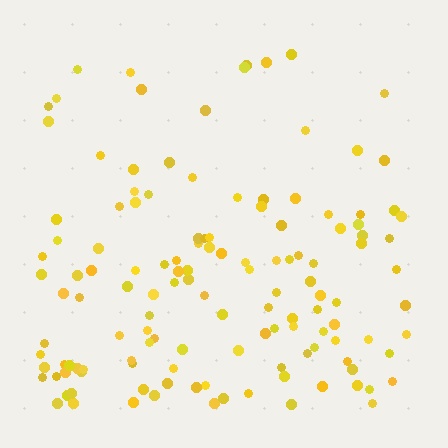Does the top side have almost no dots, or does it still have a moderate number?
Still a moderate number, just noticeably fewer than the bottom.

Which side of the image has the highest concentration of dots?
The bottom.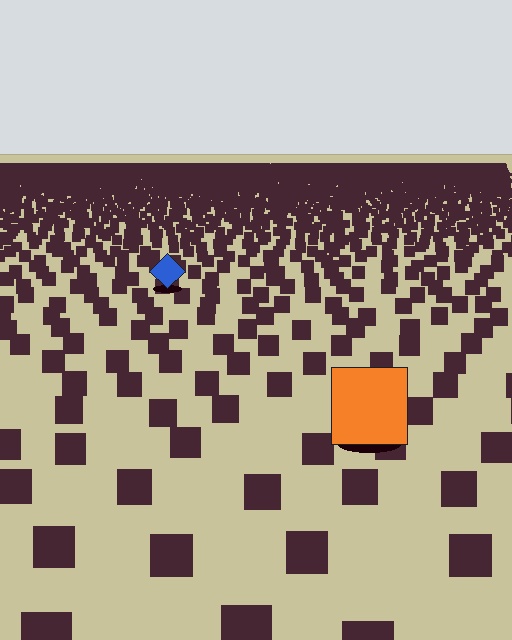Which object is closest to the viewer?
The orange square is closest. The texture marks near it are larger and more spread out.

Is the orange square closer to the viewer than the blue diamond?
Yes. The orange square is closer — you can tell from the texture gradient: the ground texture is coarser near it.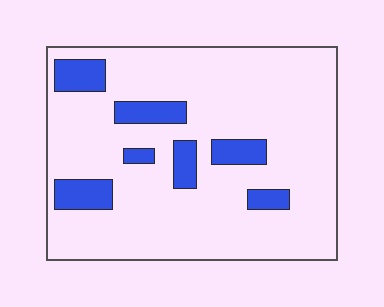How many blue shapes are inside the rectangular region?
7.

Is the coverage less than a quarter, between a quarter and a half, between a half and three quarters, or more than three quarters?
Less than a quarter.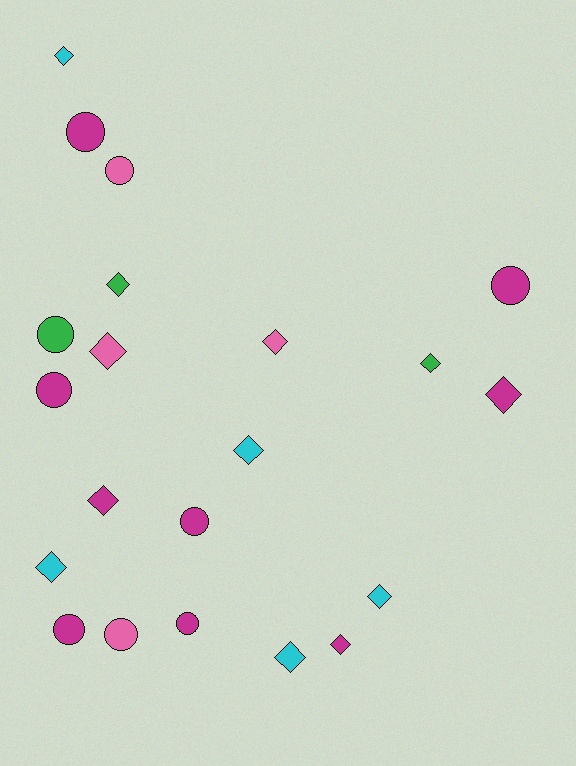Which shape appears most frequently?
Diamond, with 12 objects.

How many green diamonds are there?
There are 2 green diamonds.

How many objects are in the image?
There are 21 objects.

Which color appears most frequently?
Magenta, with 9 objects.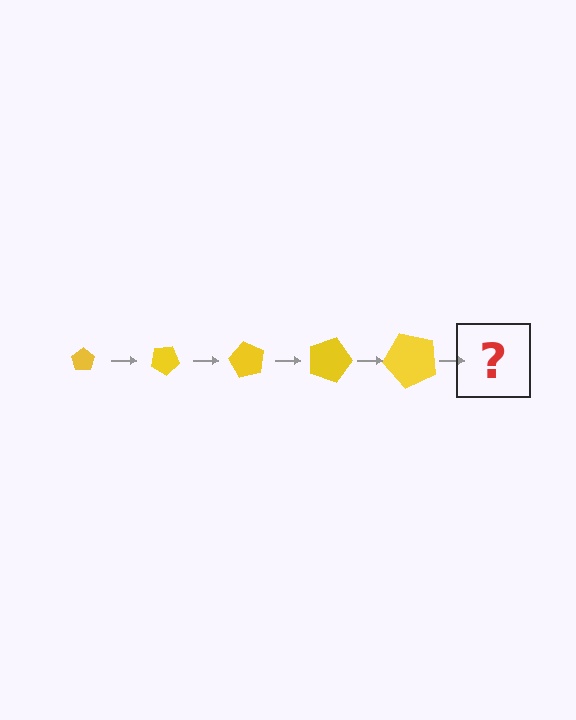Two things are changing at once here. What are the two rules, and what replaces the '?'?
The two rules are that the pentagon grows larger each step and it rotates 30 degrees each step. The '?' should be a pentagon, larger than the previous one and rotated 150 degrees from the start.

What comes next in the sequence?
The next element should be a pentagon, larger than the previous one and rotated 150 degrees from the start.